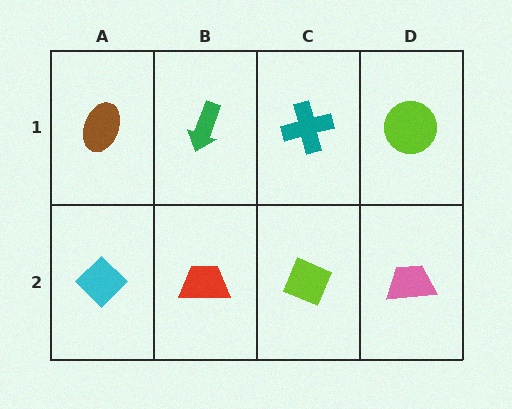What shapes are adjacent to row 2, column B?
A green arrow (row 1, column B), a cyan diamond (row 2, column A), a lime diamond (row 2, column C).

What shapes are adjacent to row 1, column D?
A pink trapezoid (row 2, column D), a teal cross (row 1, column C).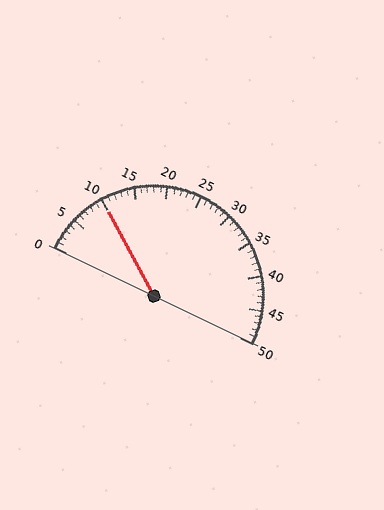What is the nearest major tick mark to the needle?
The nearest major tick mark is 10.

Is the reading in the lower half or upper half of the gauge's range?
The reading is in the lower half of the range (0 to 50).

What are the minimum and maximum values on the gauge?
The gauge ranges from 0 to 50.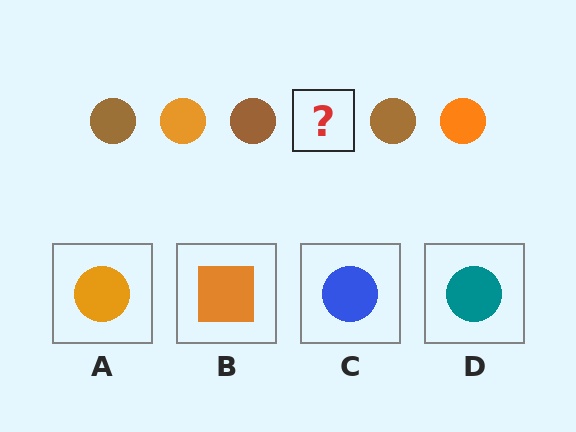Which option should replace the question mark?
Option A.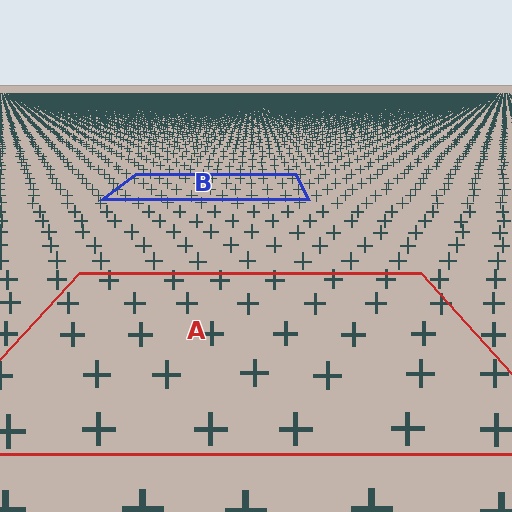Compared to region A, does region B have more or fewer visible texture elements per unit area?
Region B has more texture elements per unit area — they are packed more densely because it is farther away.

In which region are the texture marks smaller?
The texture marks are smaller in region B, because it is farther away.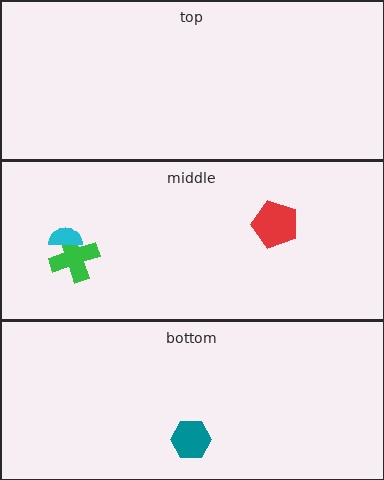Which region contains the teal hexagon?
The bottom region.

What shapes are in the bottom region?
The teal hexagon.